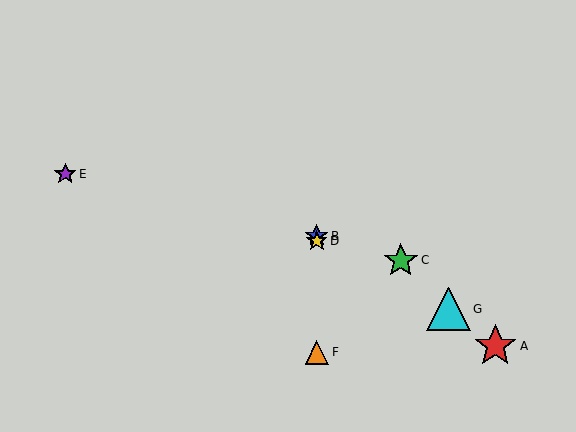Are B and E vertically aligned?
No, B is at x≈317 and E is at x≈65.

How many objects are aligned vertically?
3 objects (B, D, F) are aligned vertically.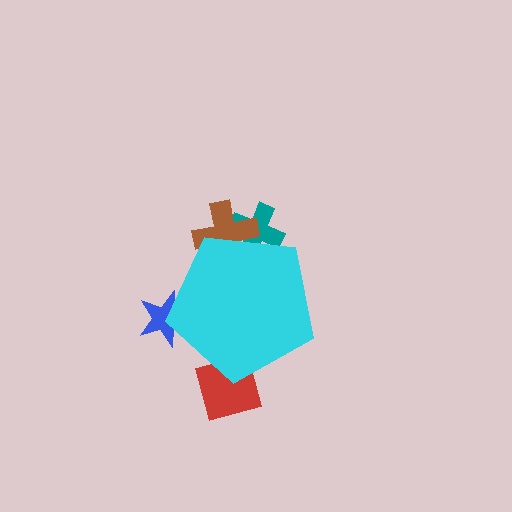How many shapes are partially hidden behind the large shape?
4 shapes are partially hidden.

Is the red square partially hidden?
Yes, the red square is partially hidden behind the cyan pentagon.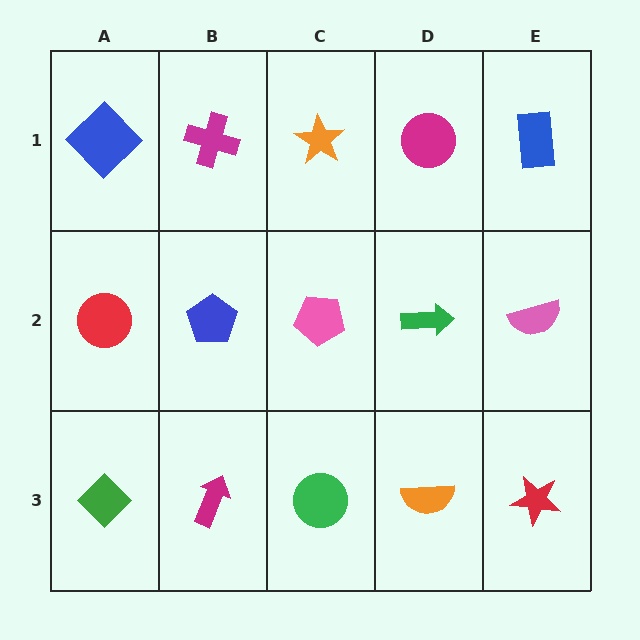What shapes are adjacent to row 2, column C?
An orange star (row 1, column C), a green circle (row 3, column C), a blue pentagon (row 2, column B), a green arrow (row 2, column D).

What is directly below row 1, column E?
A pink semicircle.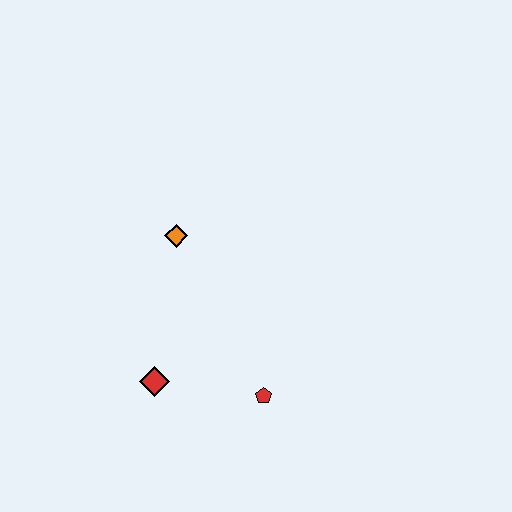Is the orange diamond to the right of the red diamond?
Yes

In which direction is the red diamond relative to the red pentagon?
The red diamond is to the left of the red pentagon.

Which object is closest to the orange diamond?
The red diamond is closest to the orange diamond.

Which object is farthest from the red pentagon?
The orange diamond is farthest from the red pentagon.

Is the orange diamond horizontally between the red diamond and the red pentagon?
Yes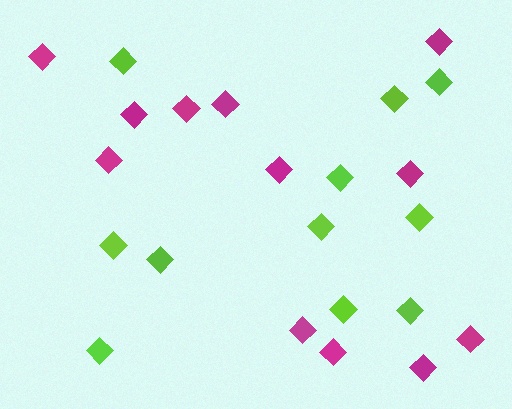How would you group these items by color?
There are 2 groups: one group of lime diamonds (11) and one group of magenta diamonds (12).